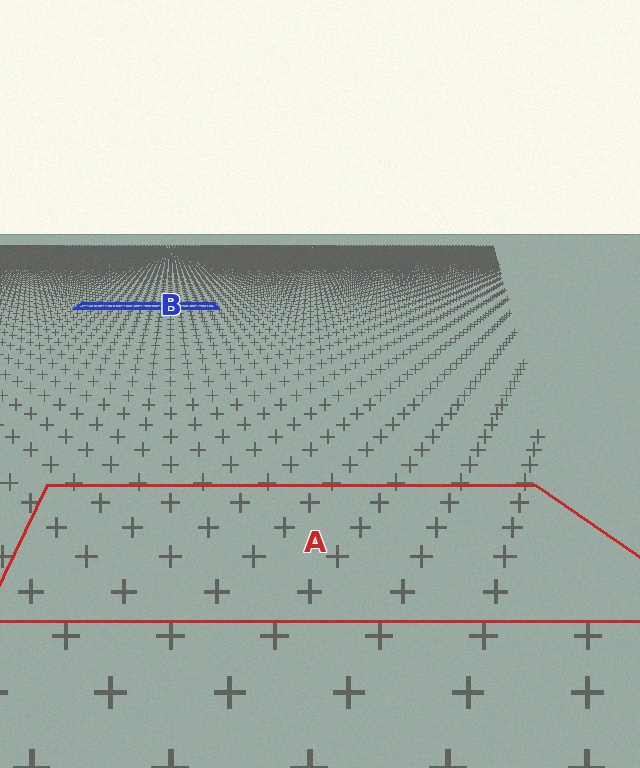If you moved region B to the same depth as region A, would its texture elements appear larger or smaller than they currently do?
They would appear larger. At a closer depth, the same texture elements are projected at a bigger on-screen size.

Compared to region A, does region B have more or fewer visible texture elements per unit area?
Region B has more texture elements per unit area — they are packed more densely because it is farther away.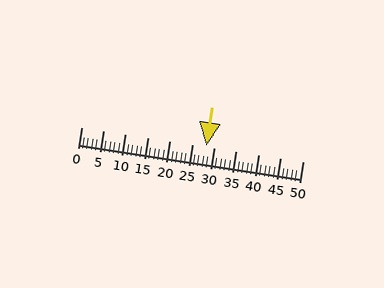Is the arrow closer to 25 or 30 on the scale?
The arrow is closer to 30.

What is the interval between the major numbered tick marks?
The major tick marks are spaced 5 units apart.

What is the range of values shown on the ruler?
The ruler shows values from 0 to 50.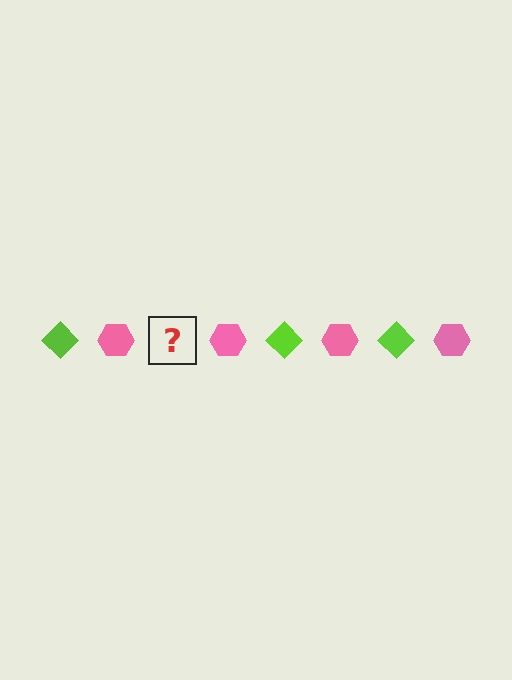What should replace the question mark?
The question mark should be replaced with a lime diamond.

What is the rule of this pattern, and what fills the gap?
The rule is that the pattern alternates between lime diamond and pink hexagon. The gap should be filled with a lime diamond.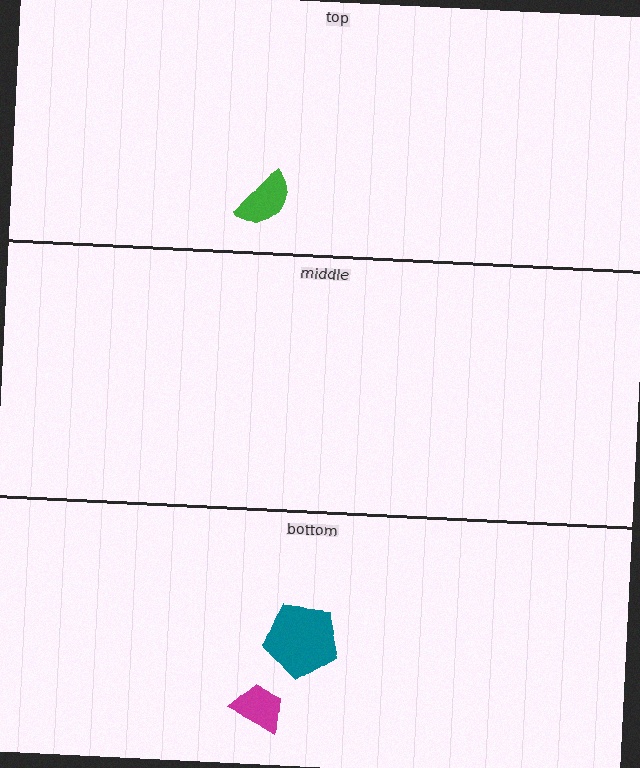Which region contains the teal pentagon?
The bottom region.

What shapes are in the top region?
The green semicircle.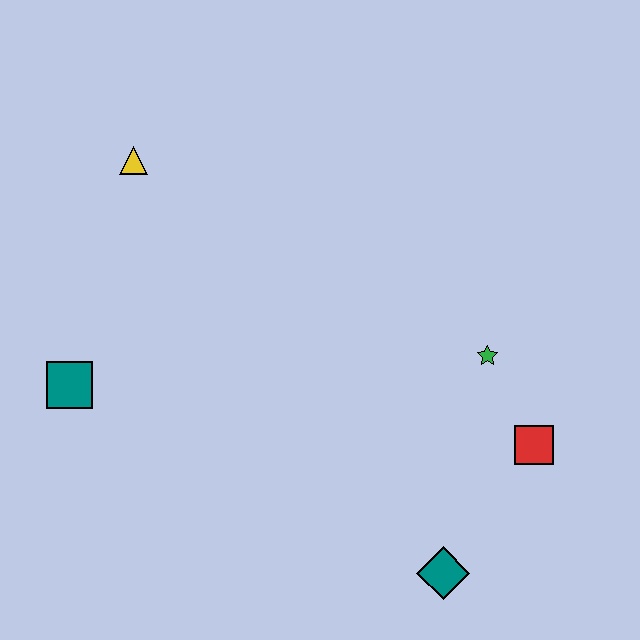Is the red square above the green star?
No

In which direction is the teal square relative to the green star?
The teal square is to the left of the green star.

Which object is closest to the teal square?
The yellow triangle is closest to the teal square.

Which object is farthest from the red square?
The yellow triangle is farthest from the red square.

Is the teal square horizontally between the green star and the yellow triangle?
No